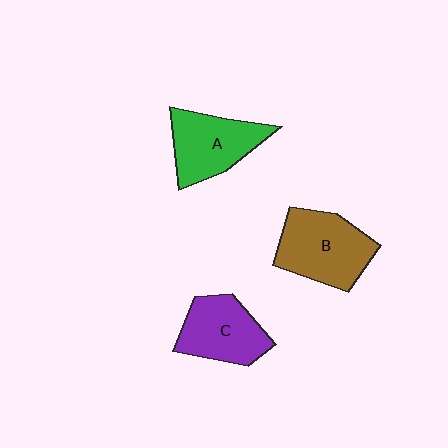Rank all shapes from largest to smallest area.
From largest to smallest: B (brown), A (green), C (purple).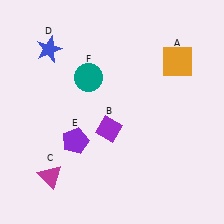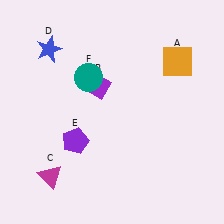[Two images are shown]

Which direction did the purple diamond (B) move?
The purple diamond (B) moved up.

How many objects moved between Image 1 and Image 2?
1 object moved between the two images.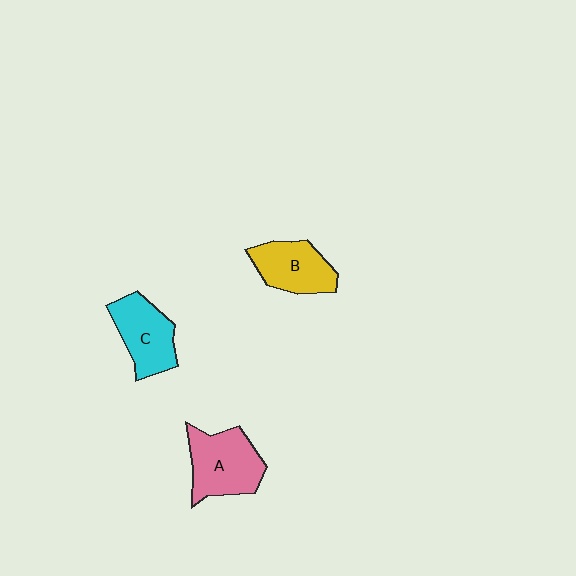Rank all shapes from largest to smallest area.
From largest to smallest: A (pink), C (cyan), B (yellow).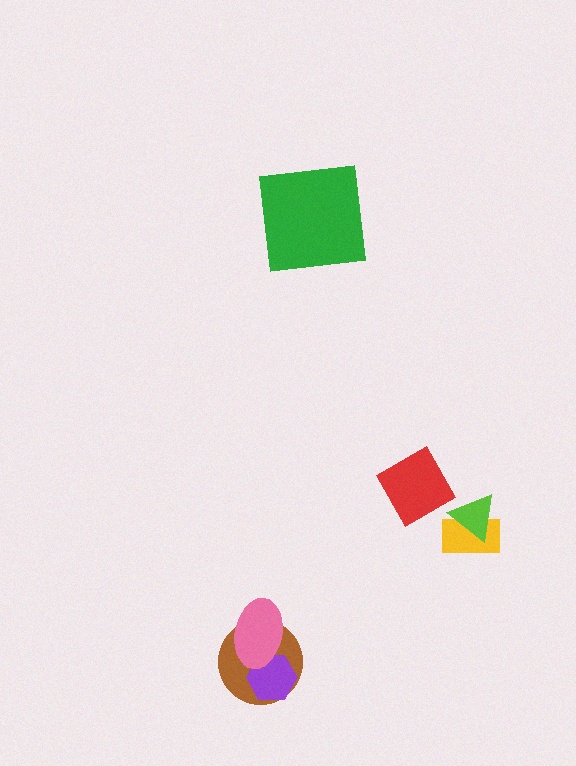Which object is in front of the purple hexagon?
The pink ellipse is in front of the purple hexagon.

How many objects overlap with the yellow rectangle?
1 object overlaps with the yellow rectangle.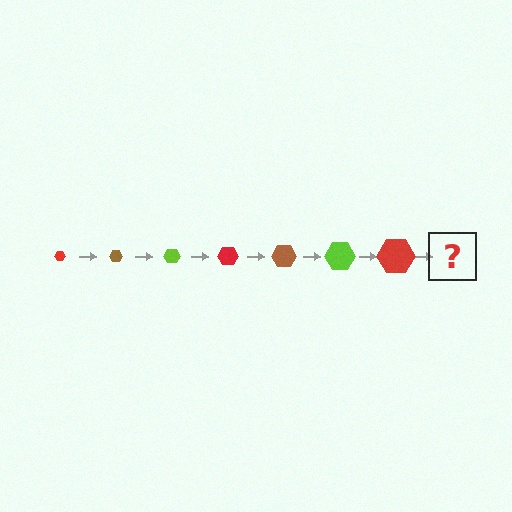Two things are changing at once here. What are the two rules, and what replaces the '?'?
The two rules are that the hexagon grows larger each step and the color cycles through red, brown, and lime. The '?' should be a brown hexagon, larger than the previous one.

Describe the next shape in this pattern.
It should be a brown hexagon, larger than the previous one.